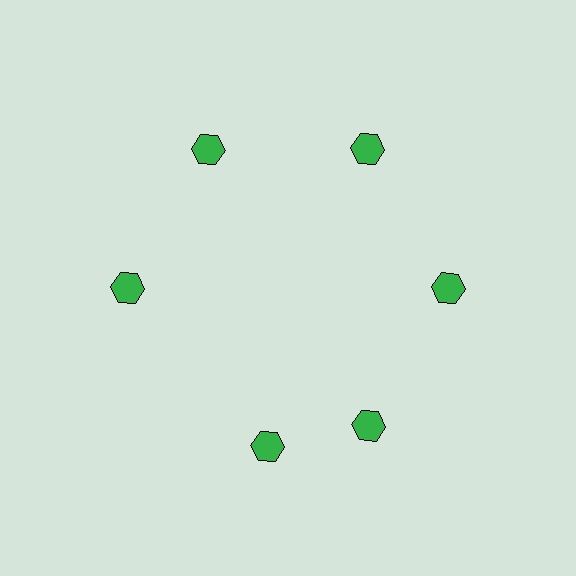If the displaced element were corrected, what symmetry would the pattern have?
It would have 6-fold rotational symmetry — the pattern would map onto itself every 60 degrees.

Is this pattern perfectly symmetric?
No. The 6 green hexagons are arranged in a ring, but one element near the 7 o'clock position is rotated out of alignment along the ring, breaking the 6-fold rotational symmetry.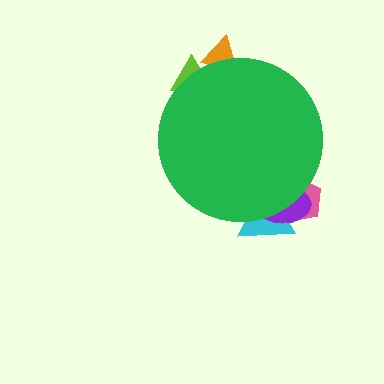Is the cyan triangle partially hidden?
Yes, the cyan triangle is partially hidden behind the green circle.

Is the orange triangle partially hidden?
Yes, the orange triangle is partially hidden behind the green circle.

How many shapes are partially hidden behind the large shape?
5 shapes are partially hidden.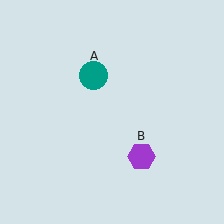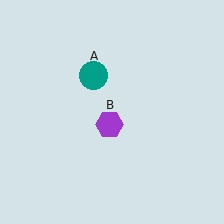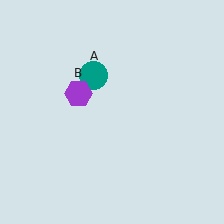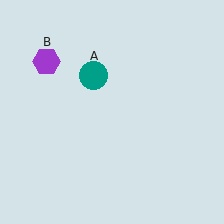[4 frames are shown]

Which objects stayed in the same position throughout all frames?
Teal circle (object A) remained stationary.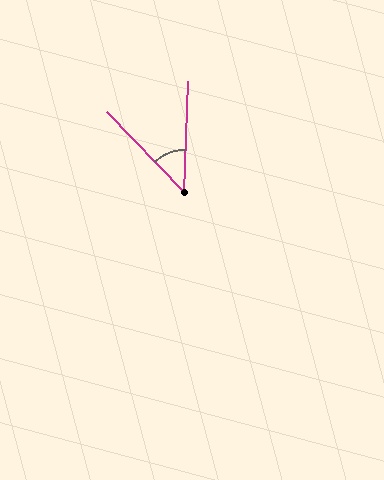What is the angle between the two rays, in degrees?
Approximately 46 degrees.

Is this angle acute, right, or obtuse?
It is acute.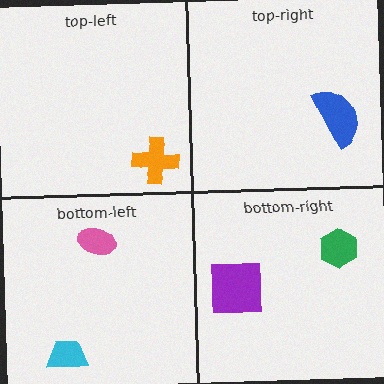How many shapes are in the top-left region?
1.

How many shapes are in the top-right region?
1.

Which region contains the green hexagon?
The bottom-right region.